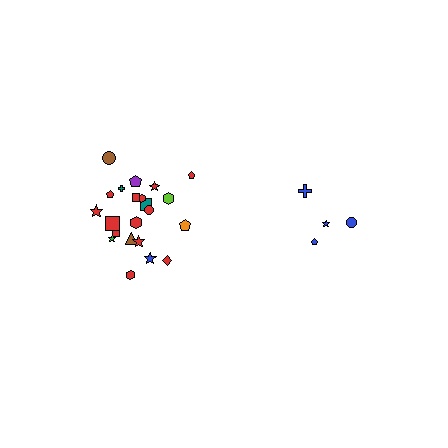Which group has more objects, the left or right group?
The left group.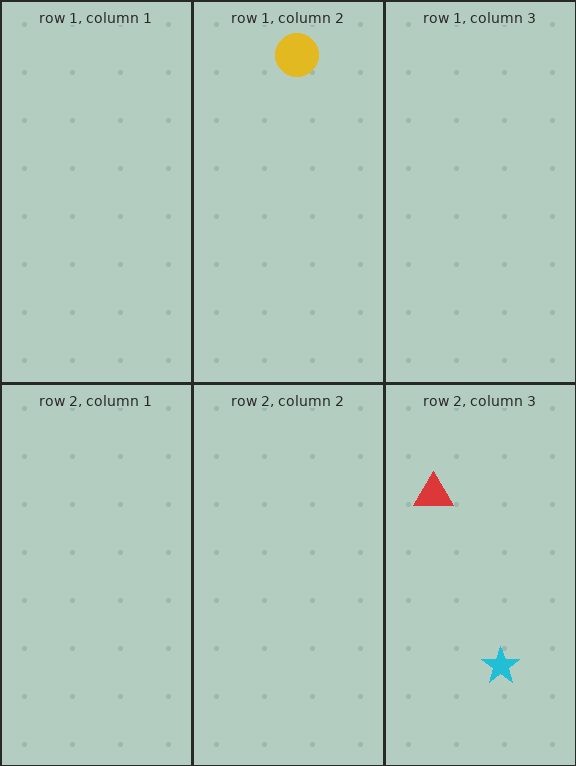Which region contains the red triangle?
The row 2, column 3 region.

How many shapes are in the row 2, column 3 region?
2.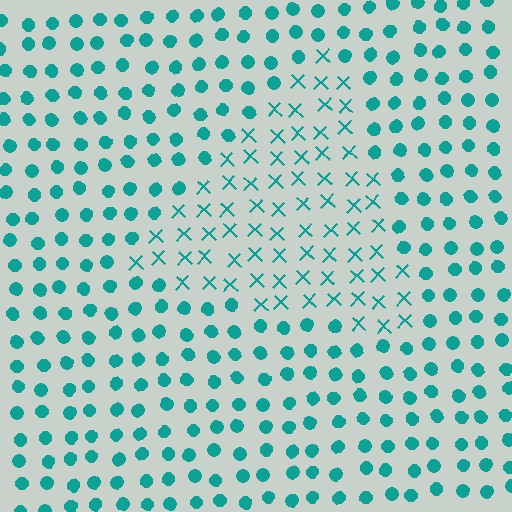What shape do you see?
I see a triangle.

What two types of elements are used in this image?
The image uses X marks inside the triangle region and circles outside it.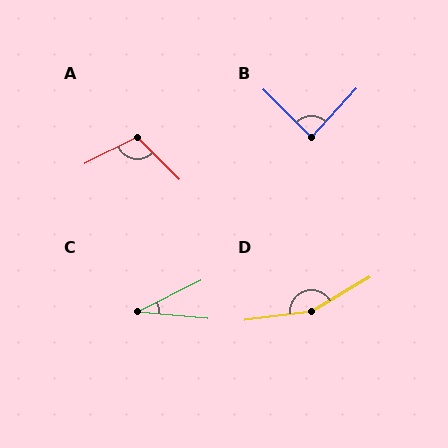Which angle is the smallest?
C, at approximately 32 degrees.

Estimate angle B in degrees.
Approximately 88 degrees.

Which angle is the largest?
D, at approximately 157 degrees.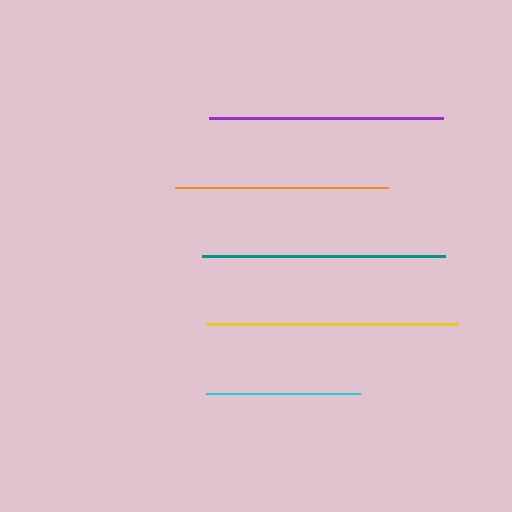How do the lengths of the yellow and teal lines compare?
The yellow and teal lines are approximately the same length.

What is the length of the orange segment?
The orange segment is approximately 213 pixels long.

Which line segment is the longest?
The yellow line is the longest at approximately 252 pixels.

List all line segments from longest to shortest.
From longest to shortest: yellow, teal, purple, orange, cyan.